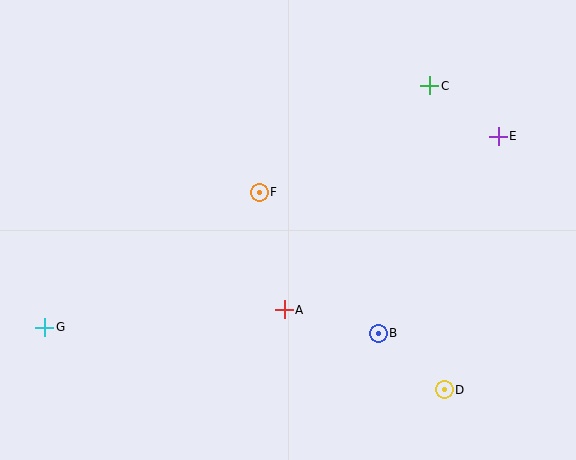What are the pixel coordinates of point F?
Point F is at (259, 192).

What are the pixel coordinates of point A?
Point A is at (284, 310).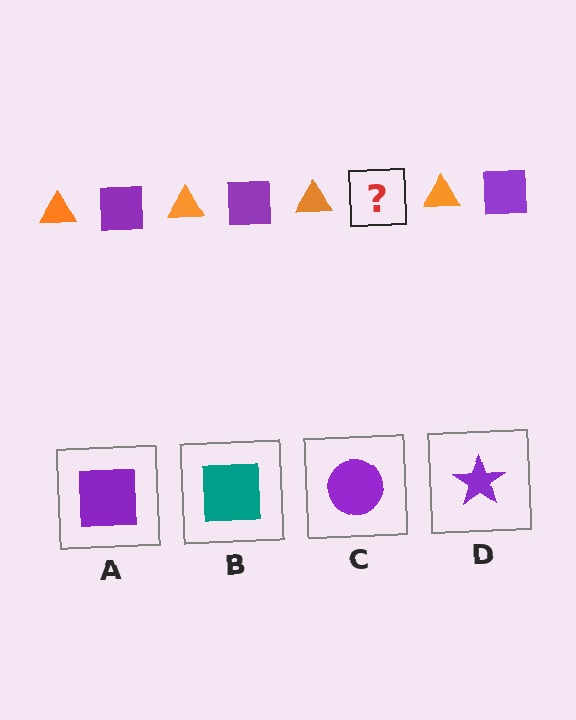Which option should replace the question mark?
Option A.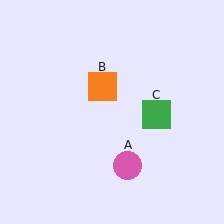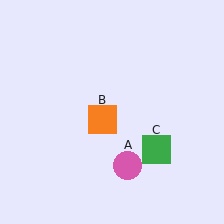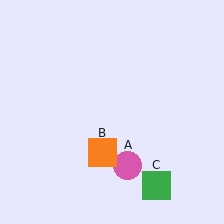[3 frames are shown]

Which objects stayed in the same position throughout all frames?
Pink circle (object A) remained stationary.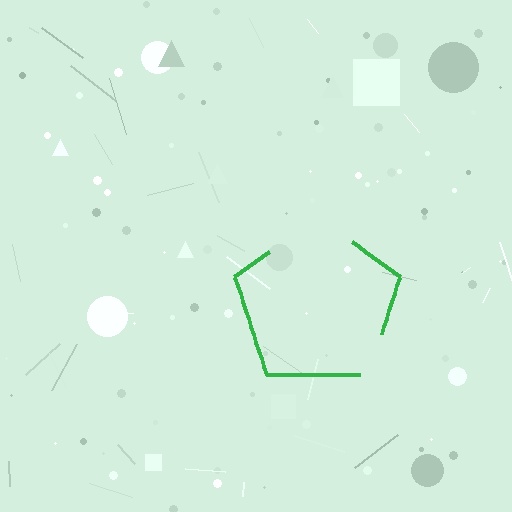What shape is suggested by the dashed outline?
The dashed outline suggests a pentagon.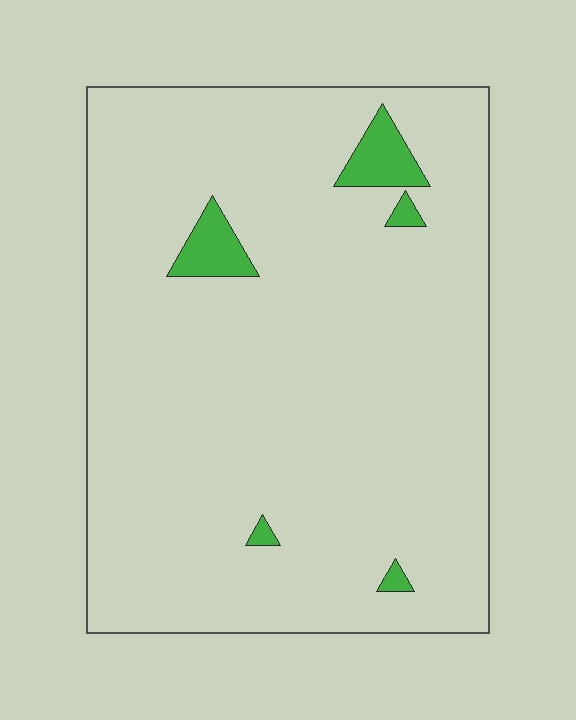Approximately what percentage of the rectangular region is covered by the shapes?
Approximately 5%.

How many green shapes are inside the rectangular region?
5.